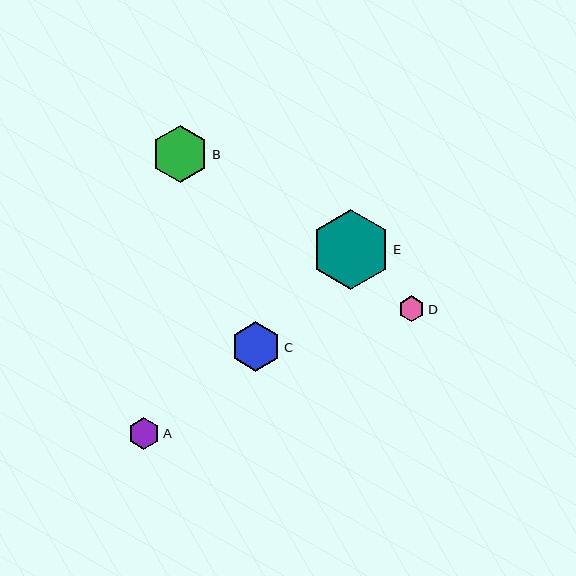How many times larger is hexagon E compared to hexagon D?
Hexagon E is approximately 3.1 times the size of hexagon D.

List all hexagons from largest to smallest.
From largest to smallest: E, B, C, A, D.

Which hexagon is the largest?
Hexagon E is the largest with a size of approximately 79 pixels.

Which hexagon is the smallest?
Hexagon D is the smallest with a size of approximately 26 pixels.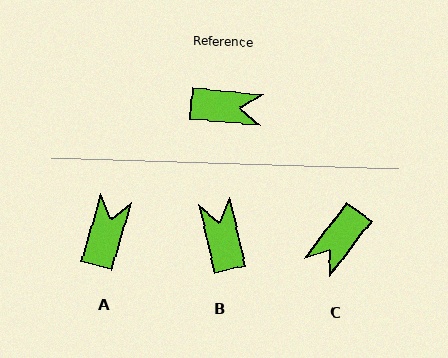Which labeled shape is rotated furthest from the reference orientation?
C, about 122 degrees away.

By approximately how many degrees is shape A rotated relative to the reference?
Approximately 79 degrees counter-clockwise.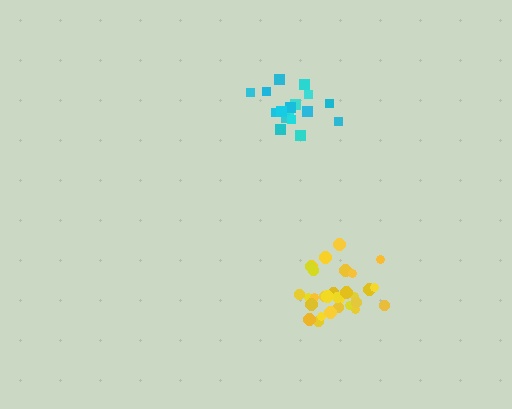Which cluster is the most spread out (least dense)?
Cyan.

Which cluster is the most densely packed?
Yellow.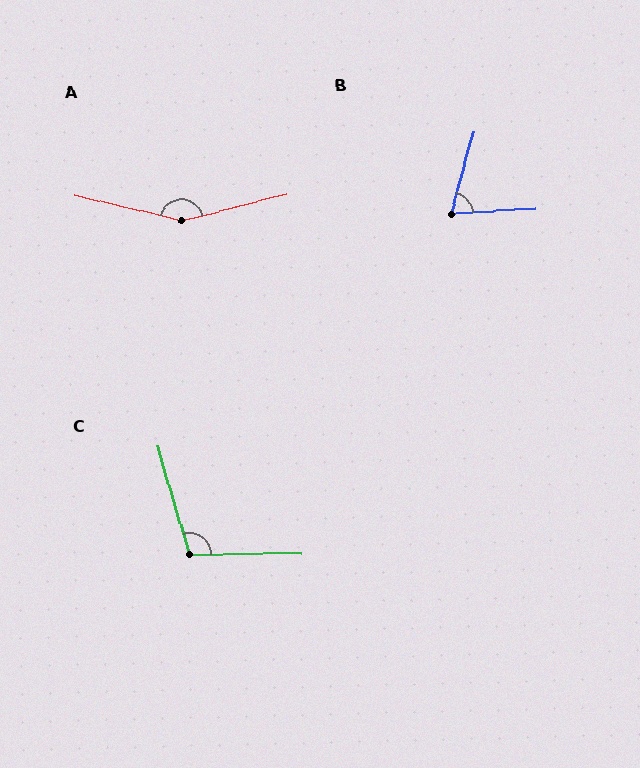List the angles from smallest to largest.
B (71°), C (105°), A (152°).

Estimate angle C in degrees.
Approximately 105 degrees.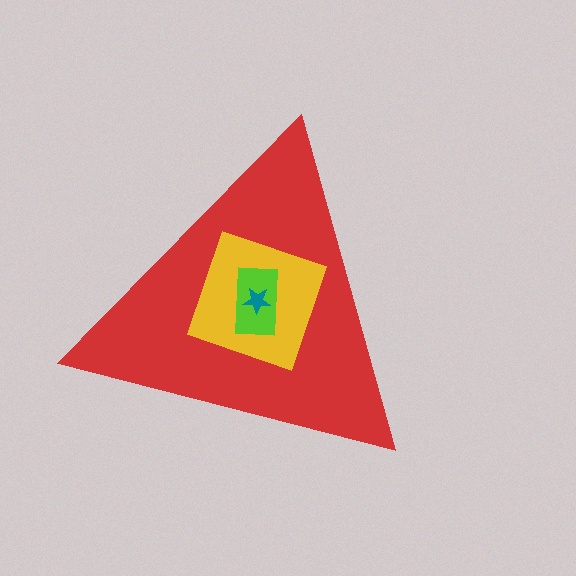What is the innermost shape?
The teal star.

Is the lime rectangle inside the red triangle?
Yes.